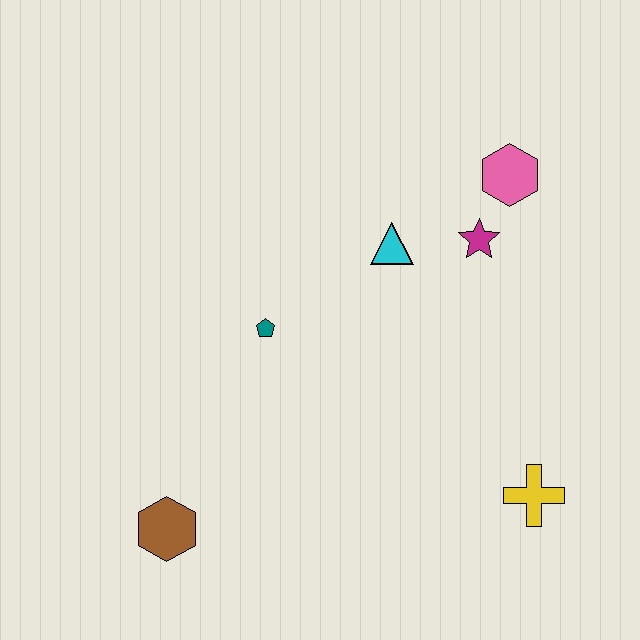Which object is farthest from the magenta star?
The brown hexagon is farthest from the magenta star.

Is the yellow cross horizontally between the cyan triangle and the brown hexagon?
No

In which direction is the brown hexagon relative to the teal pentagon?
The brown hexagon is below the teal pentagon.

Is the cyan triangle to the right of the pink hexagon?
No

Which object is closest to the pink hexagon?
The magenta star is closest to the pink hexagon.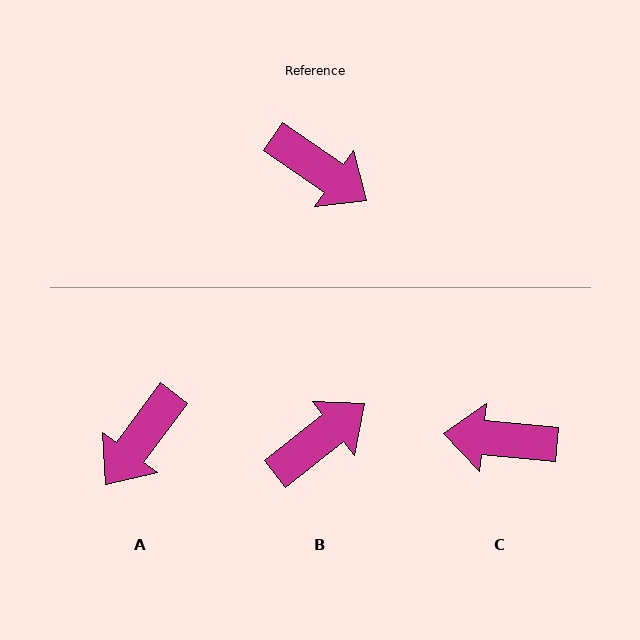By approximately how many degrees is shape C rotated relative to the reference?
Approximately 151 degrees clockwise.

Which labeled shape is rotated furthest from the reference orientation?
C, about 151 degrees away.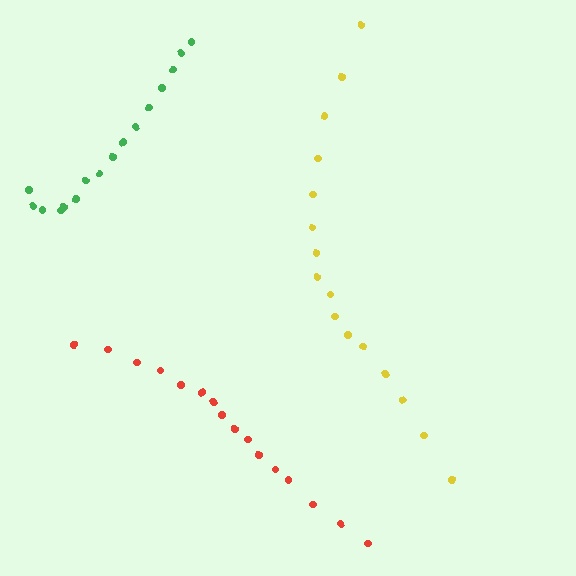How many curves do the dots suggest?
There are 3 distinct paths.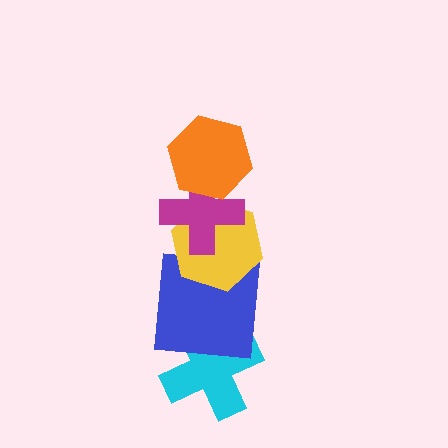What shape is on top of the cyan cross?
The blue square is on top of the cyan cross.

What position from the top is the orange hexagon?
The orange hexagon is 1st from the top.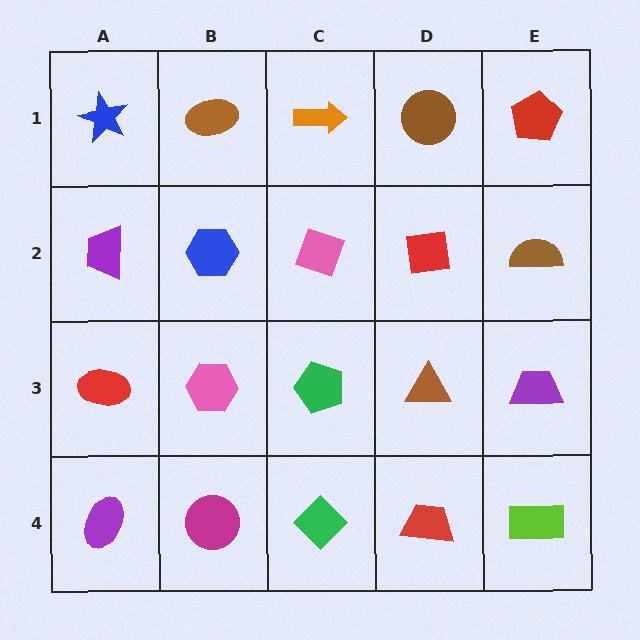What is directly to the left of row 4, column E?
A red trapezoid.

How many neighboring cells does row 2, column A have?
3.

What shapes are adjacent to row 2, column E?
A red pentagon (row 1, column E), a purple trapezoid (row 3, column E), a red square (row 2, column D).